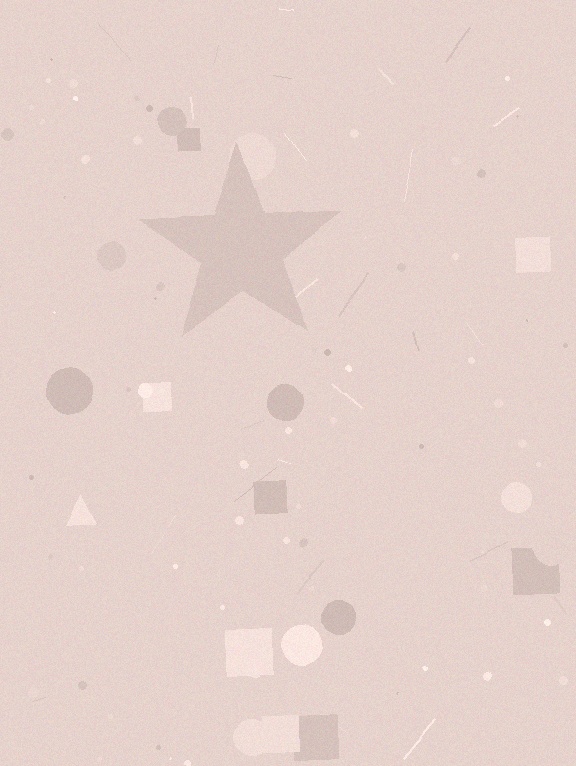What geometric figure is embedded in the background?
A star is embedded in the background.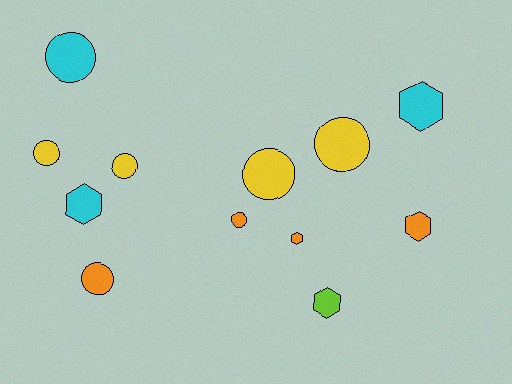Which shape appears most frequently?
Circle, with 7 objects.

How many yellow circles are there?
There are 4 yellow circles.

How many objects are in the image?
There are 12 objects.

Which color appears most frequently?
Orange, with 4 objects.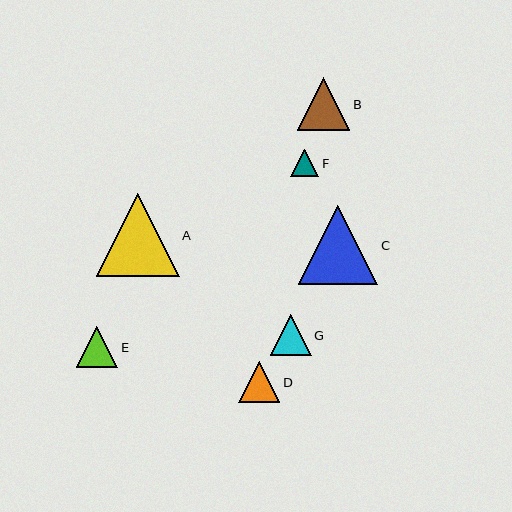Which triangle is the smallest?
Triangle F is the smallest with a size of approximately 28 pixels.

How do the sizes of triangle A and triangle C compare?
Triangle A and triangle C are approximately the same size.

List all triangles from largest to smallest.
From largest to smallest: A, C, B, E, G, D, F.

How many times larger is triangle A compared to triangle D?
Triangle A is approximately 2.0 times the size of triangle D.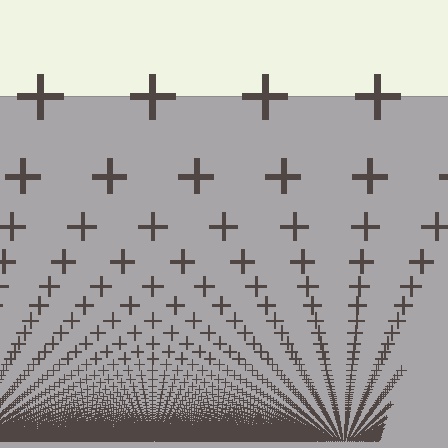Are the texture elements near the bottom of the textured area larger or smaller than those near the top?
Smaller. The gradient is inverted — elements near the bottom are smaller and denser.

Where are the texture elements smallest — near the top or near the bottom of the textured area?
Near the bottom.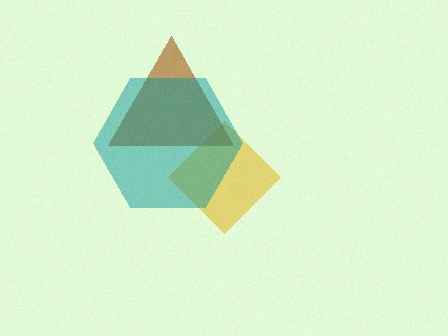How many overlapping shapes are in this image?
There are 3 overlapping shapes in the image.